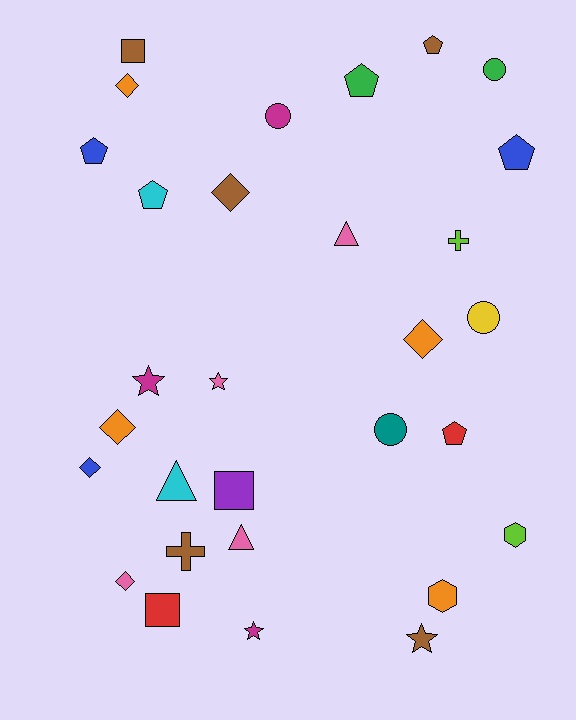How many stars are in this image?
There are 4 stars.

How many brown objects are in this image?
There are 5 brown objects.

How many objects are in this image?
There are 30 objects.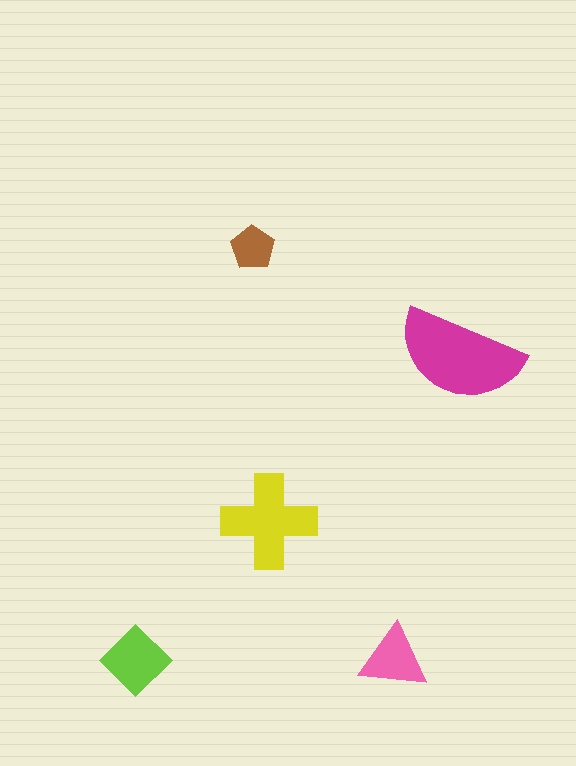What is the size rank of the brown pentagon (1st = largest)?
5th.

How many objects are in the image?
There are 5 objects in the image.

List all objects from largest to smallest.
The magenta semicircle, the yellow cross, the lime diamond, the pink triangle, the brown pentagon.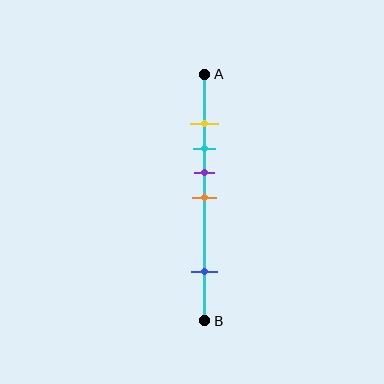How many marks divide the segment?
There are 5 marks dividing the segment.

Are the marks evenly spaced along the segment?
No, the marks are not evenly spaced.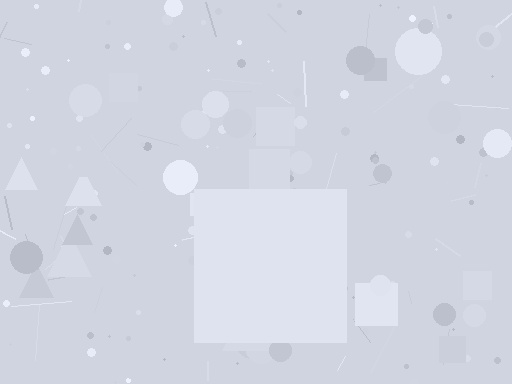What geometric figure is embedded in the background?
A square is embedded in the background.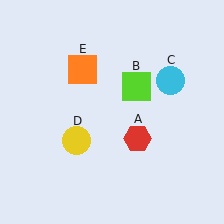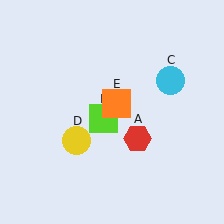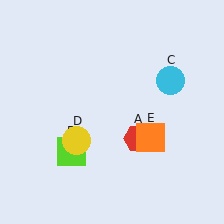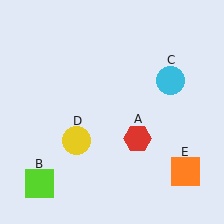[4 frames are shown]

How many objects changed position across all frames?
2 objects changed position: lime square (object B), orange square (object E).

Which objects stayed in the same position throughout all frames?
Red hexagon (object A) and cyan circle (object C) and yellow circle (object D) remained stationary.